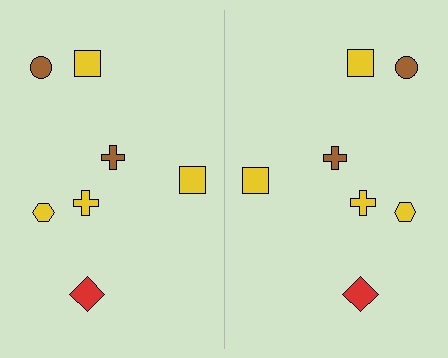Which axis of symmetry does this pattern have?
The pattern has a vertical axis of symmetry running through the center of the image.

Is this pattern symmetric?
Yes, this pattern has bilateral (reflection) symmetry.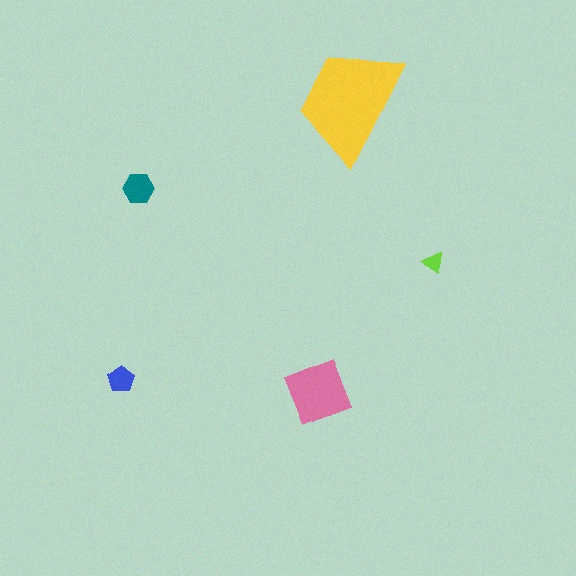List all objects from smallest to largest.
The lime triangle, the blue pentagon, the teal hexagon, the pink square, the yellow trapezoid.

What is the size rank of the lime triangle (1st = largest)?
5th.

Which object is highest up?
The yellow trapezoid is topmost.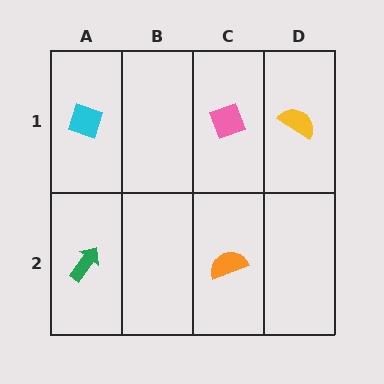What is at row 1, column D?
A yellow semicircle.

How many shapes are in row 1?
3 shapes.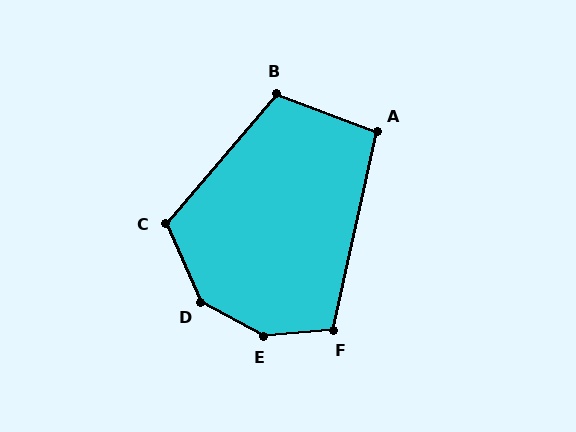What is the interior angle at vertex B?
Approximately 110 degrees (obtuse).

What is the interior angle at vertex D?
Approximately 143 degrees (obtuse).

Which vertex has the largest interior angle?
E, at approximately 147 degrees.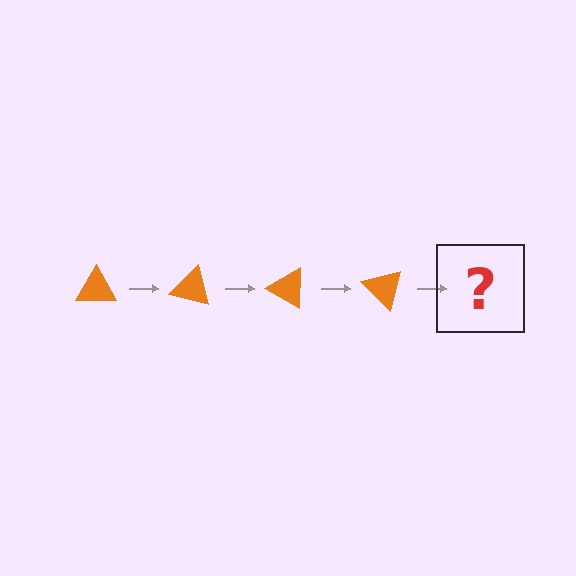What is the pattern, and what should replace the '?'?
The pattern is that the triangle rotates 15 degrees each step. The '?' should be an orange triangle rotated 60 degrees.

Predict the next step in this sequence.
The next step is an orange triangle rotated 60 degrees.